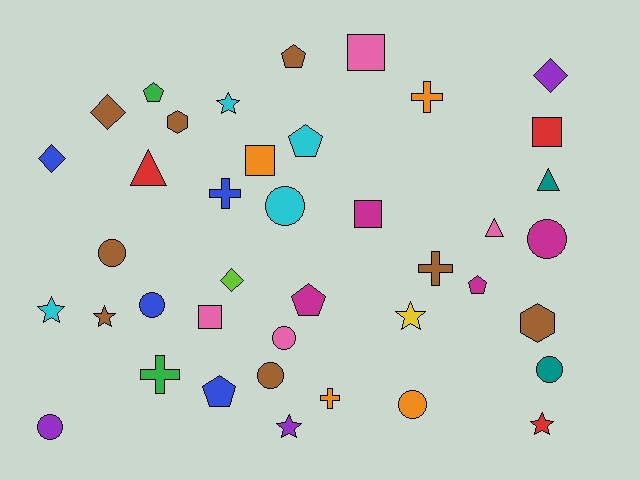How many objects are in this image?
There are 40 objects.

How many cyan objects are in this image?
There are 4 cyan objects.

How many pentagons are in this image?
There are 6 pentagons.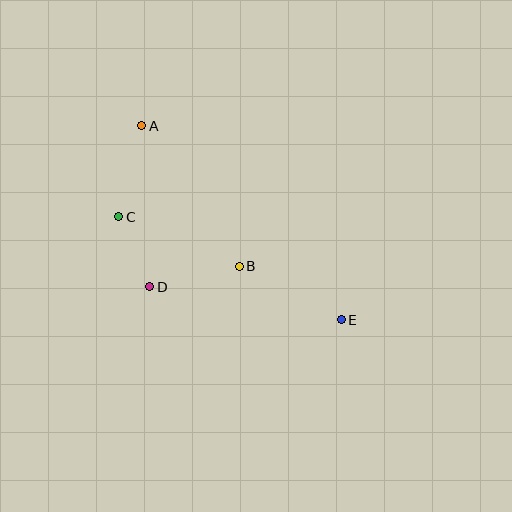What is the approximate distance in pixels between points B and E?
The distance between B and E is approximately 115 pixels.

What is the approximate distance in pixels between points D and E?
The distance between D and E is approximately 194 pixels.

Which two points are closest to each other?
Points C and D are closest to each other.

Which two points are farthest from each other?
Points A and E are farthest from each other.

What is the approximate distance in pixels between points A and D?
The distance between A and D is approximately 161 pixels.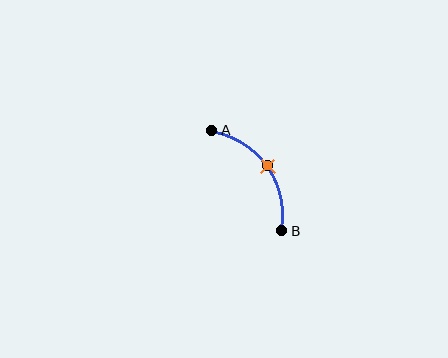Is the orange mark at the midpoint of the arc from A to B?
Yes. The orange mark lies on the arc at equal arc-length from both A and B — it is the arc midpoint.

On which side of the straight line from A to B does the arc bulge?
The arc bulges above and to the right of the straight line connecting A and B.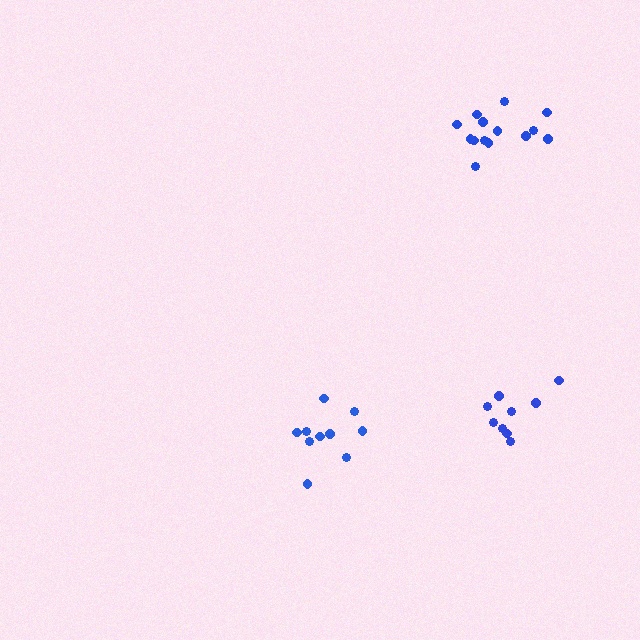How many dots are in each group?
Group 1: 14 dots, Group 2: 10 dots, Group 3: 9 dots (33 total).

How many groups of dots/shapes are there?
There are 3 groups.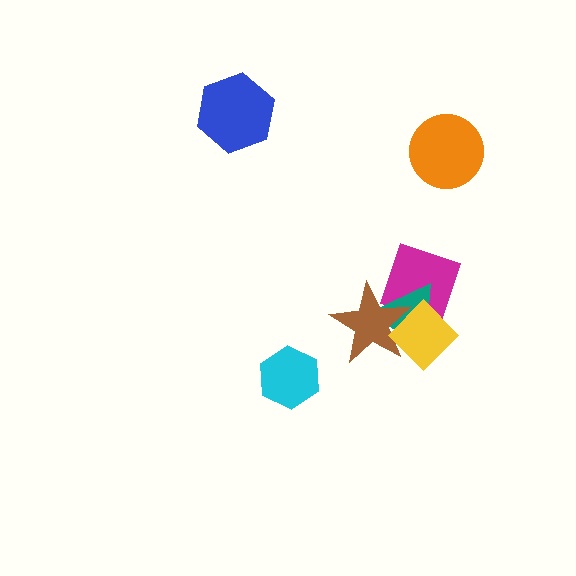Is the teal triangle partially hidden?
Yes, it is partially covered by another shape.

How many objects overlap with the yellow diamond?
3 objects overlap with the yellow diamond.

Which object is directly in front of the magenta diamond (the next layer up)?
The teal triangle is directly in front of the magenta diamond.